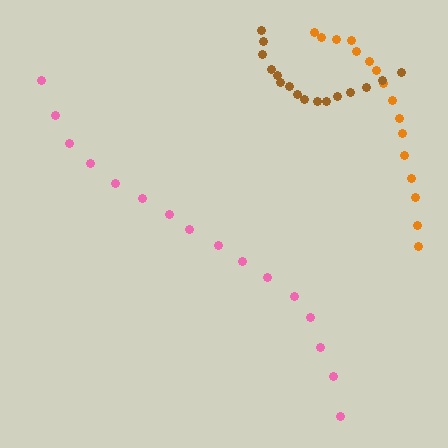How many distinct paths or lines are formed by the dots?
There are 3 distinct paths.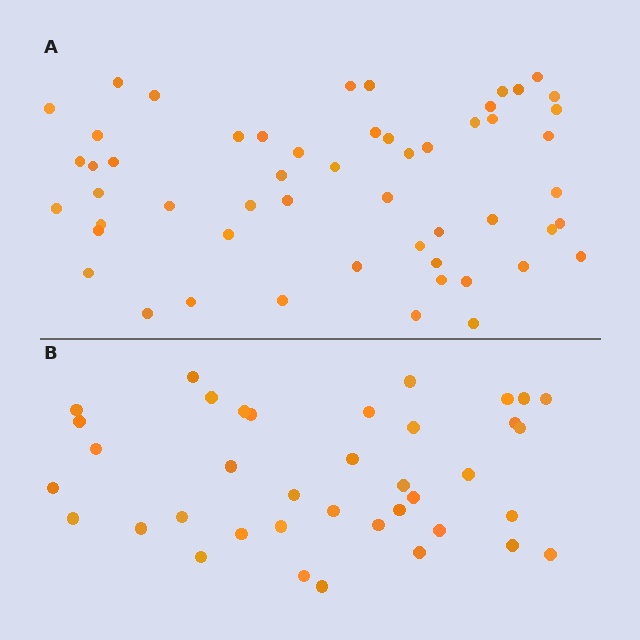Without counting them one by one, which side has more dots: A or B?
Region A (the top region) has more dots.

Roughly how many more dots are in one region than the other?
Region A has approximately 15 more dots than region B.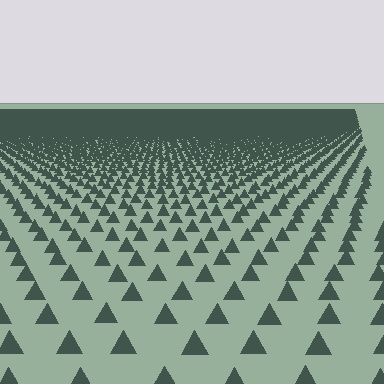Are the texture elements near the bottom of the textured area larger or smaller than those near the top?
Larger. Near the bottom, elements are closer to the viewer and appear at a bigger on-screen size.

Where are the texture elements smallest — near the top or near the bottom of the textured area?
Near the top.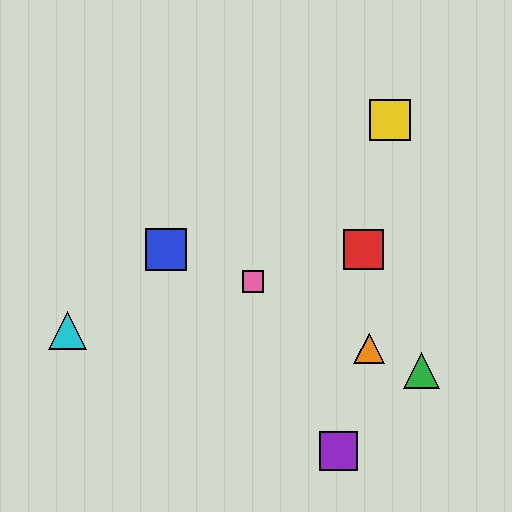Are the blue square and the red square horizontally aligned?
Yes, both are at y≈250.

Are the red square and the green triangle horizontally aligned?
No, the red square is at y≈250 and the green triangle is at y≈371.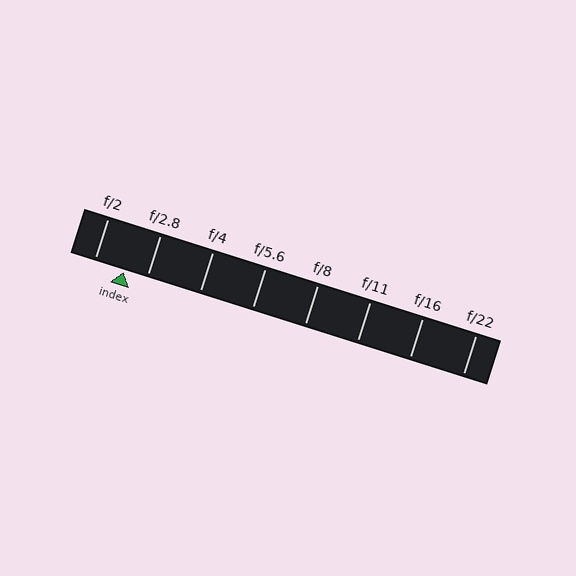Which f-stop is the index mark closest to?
The index mark is closest to f/2.8.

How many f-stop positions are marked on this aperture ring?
There are 8 f-stop positions marked.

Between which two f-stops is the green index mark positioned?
The index mark is between f/2 and f/2.8.